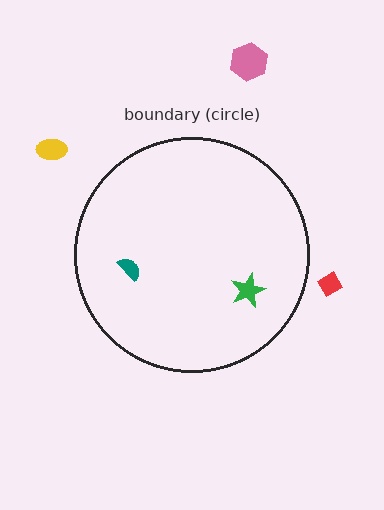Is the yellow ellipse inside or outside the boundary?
Outside.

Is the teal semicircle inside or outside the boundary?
Inside.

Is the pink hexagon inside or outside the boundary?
Outside.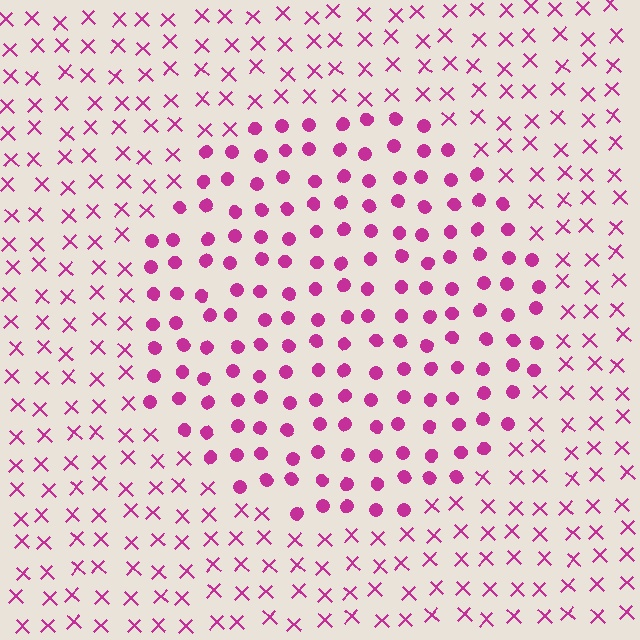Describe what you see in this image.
The image is filled with small magenta elements arranged in a uniform grid. A circle-shaped region contains circles, while the surrounding area contains X marks. The boundary is defined purely by the change in element shape.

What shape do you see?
I see a circle.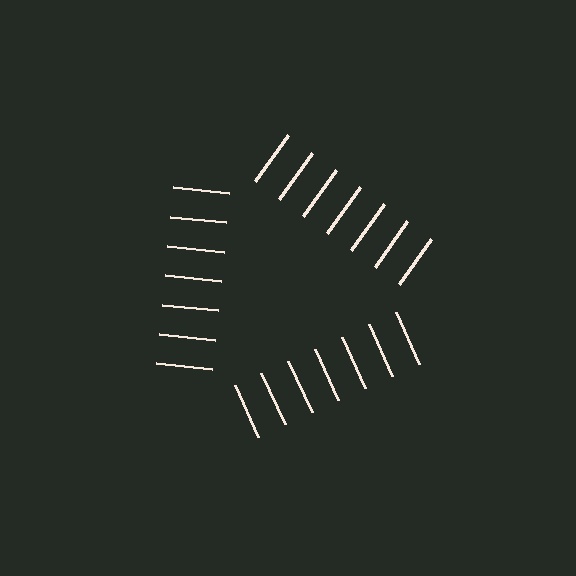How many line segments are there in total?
21 — 7 along each of the 3 edges.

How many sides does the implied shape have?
3 sides — the line-ends trace a triangle.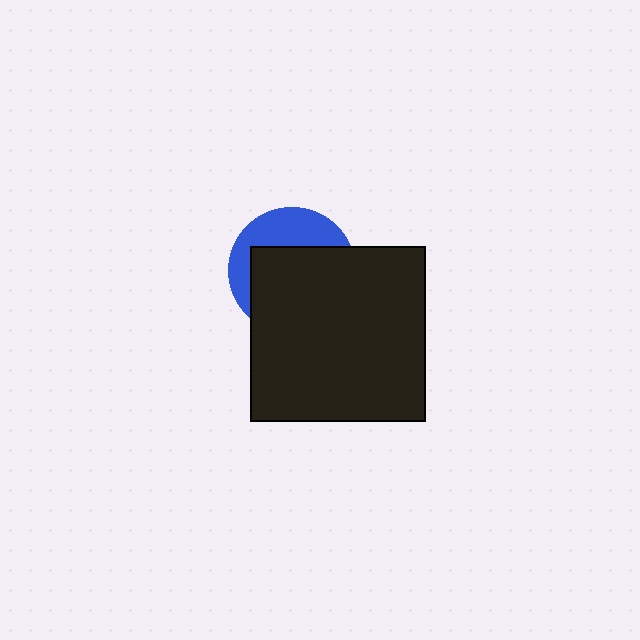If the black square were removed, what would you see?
You would see the complete blue circle.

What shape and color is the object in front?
The object in front is a black square.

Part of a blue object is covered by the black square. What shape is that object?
It is a circle.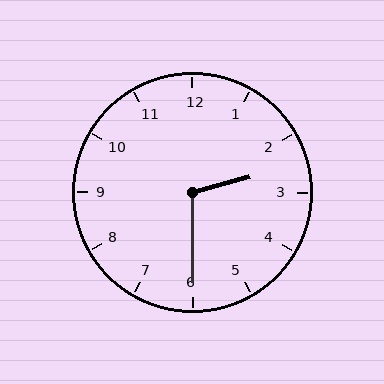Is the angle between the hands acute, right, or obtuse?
It is obtuse.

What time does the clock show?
2:30.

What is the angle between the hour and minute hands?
Approximately 105 degrees.